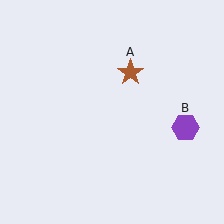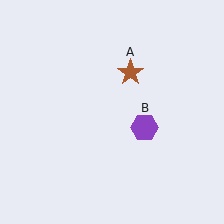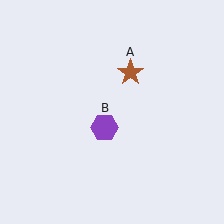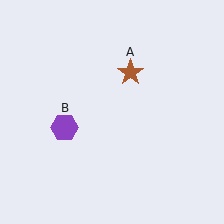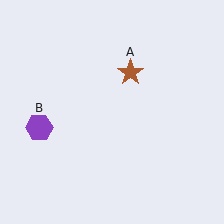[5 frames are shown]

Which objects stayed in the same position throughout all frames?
Brown star (object A) remained stationary.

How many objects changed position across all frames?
1 object changed position: purple hexagon (object B).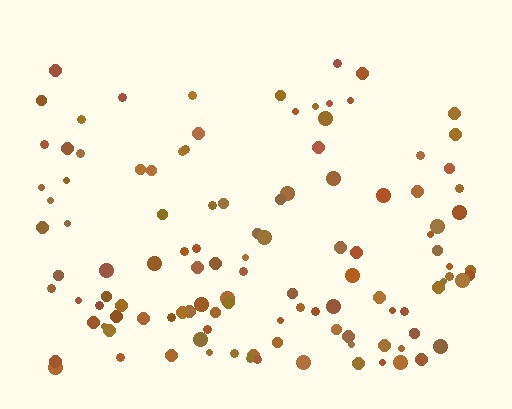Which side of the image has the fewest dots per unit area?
The top.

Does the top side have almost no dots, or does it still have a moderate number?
Still a moderate number, just noticeably fewer than the bottom.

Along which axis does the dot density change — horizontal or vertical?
Vertical.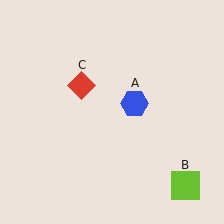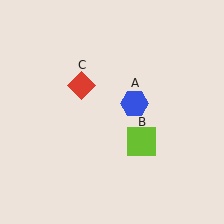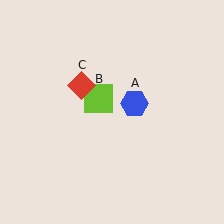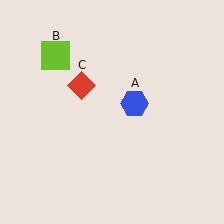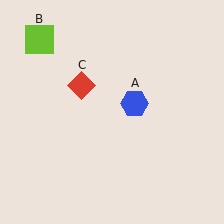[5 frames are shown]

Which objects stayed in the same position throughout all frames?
Blue hexagon (object A) and red diamond (object C) remained stationary.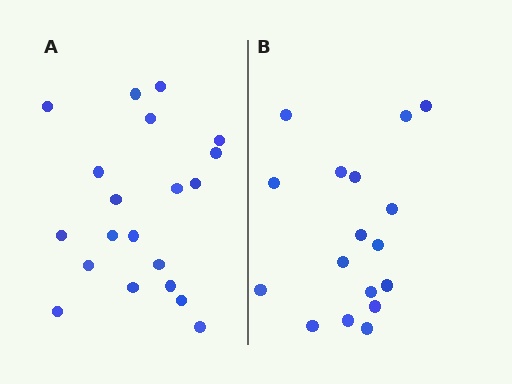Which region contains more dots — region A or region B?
Region A (the left region) has more dots.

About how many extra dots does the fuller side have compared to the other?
Region A has just a few more — roughly 2 or 3 more dots than region B.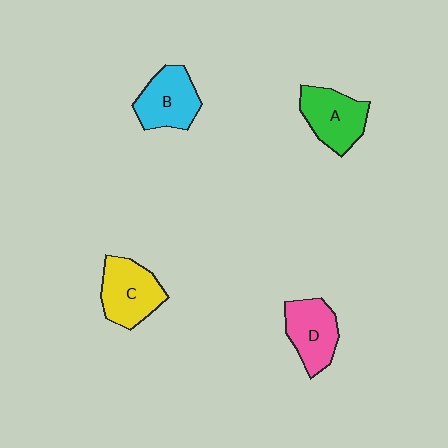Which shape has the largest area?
Shape C (yellow).